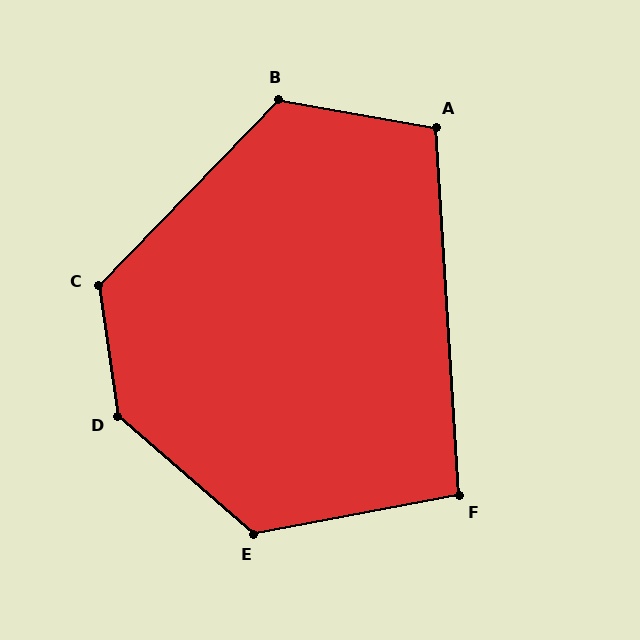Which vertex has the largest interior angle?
D, at approximately 139 degrees.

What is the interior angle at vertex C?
Approximately 128 degrees (obtuse).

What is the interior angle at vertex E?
Approximately 128 degrees (obtuse).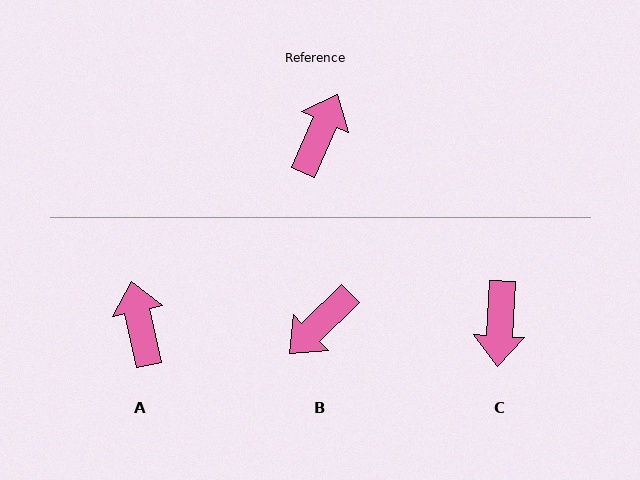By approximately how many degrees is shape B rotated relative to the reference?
Approximately 158 degrees counter-clockwise.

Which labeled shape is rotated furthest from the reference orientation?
C, about 160 degrees away.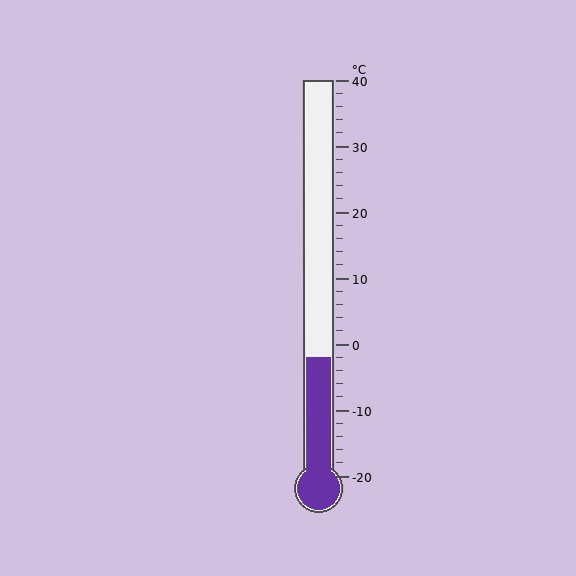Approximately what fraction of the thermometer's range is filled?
The thermometer is filled to approximately 30% of its range.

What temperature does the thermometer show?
The thermometer shows approximately -2°C.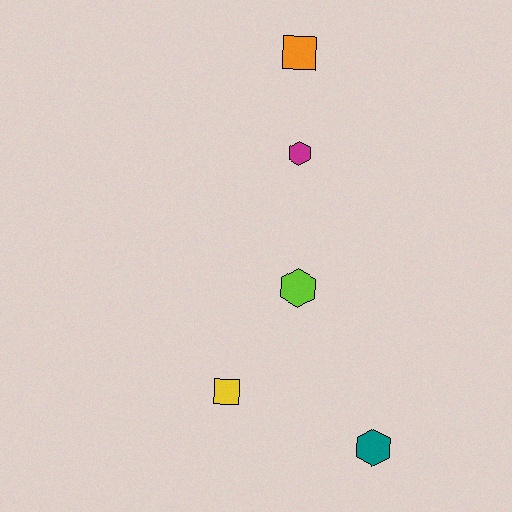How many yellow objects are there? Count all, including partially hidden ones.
There is 1 yellow object.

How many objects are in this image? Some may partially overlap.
There are 5 objects.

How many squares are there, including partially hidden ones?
There are 2 squares.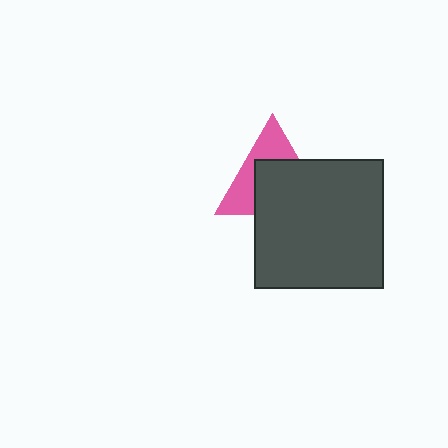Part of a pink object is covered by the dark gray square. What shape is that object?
It is a triangle.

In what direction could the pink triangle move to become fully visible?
The pink triangle could move up. That would shift it out from behind the dark gray square entirely.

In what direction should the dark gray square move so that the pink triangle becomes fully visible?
The dark gray square should move down. That is the shortest direction to clear the overlap and leave the pink triangle fully visible.